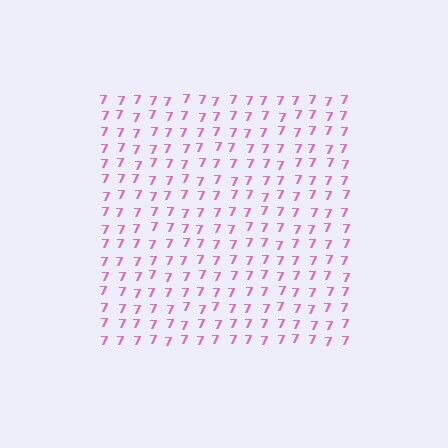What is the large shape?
The large shape is a square.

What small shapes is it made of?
It is made of small digit 7's.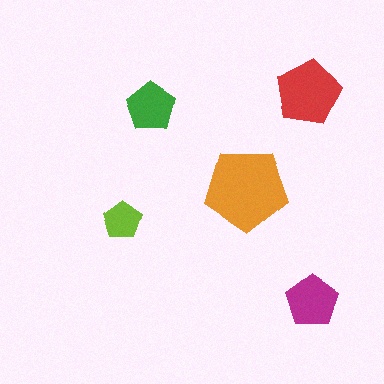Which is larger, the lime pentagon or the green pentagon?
The green one.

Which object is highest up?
The red pentagon is topmost.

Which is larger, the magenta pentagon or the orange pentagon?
The orange one.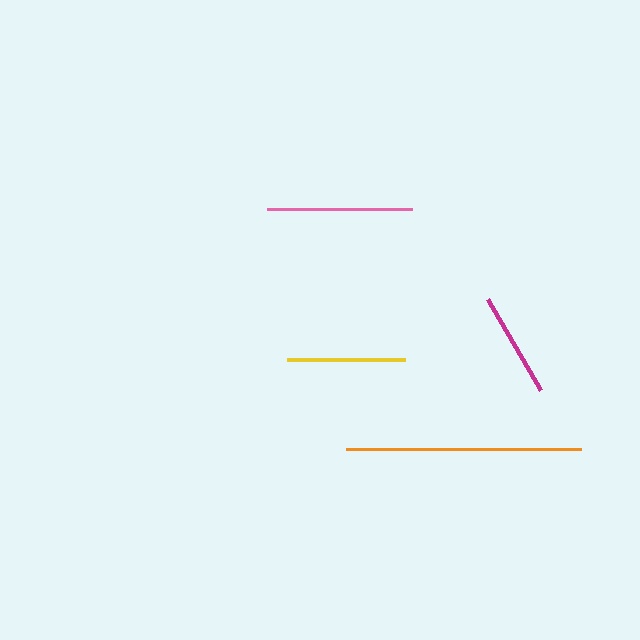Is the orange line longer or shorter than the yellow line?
The orange line is longer than the yellow line.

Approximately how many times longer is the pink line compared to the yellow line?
The pink line is approximately 1.2 times the length of the yellow line.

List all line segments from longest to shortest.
From longest to shortest: orange, pink, yellow, magenta.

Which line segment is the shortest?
The magenta line is the shortest at approximately 105 pixels.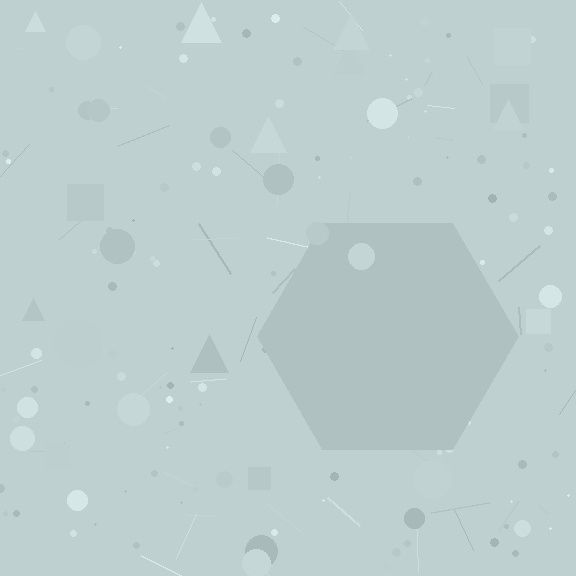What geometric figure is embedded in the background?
A hexagon is embedded in the background.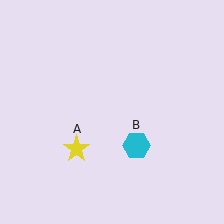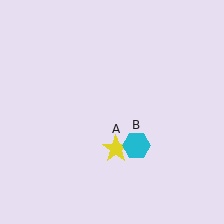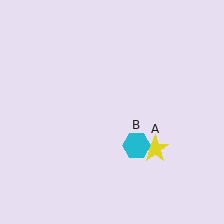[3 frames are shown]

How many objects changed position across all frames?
1 object changed position: yellow star (object A).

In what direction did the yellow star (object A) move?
The yellow star (object A) moved right.